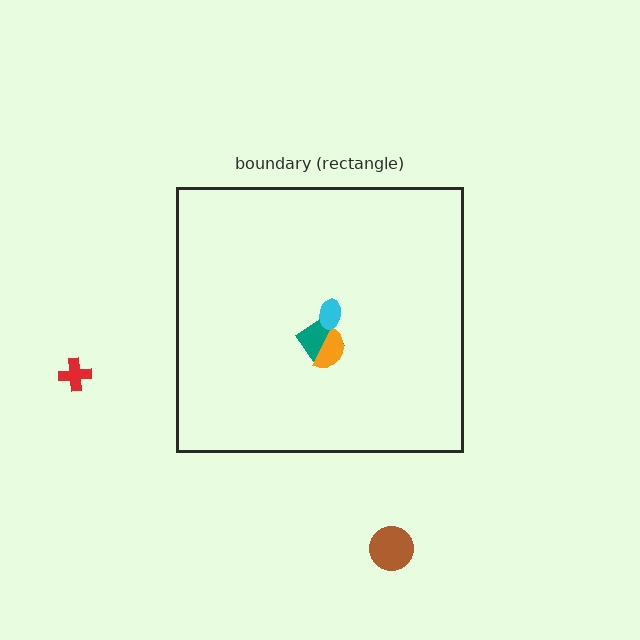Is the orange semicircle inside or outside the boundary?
Inside.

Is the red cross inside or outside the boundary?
Outside.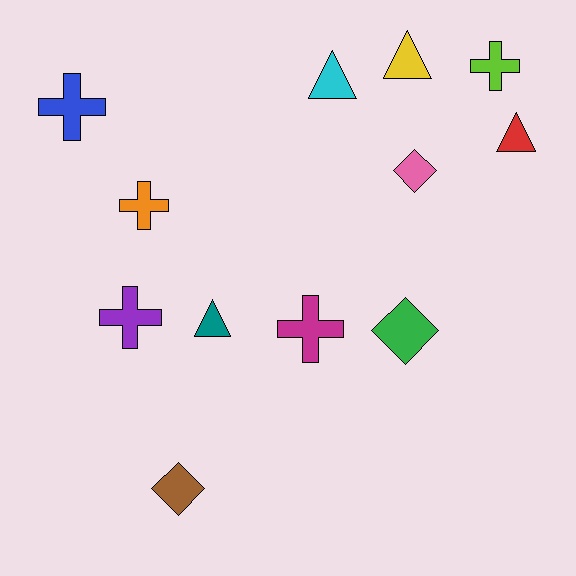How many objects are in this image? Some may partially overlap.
There are 12 objects.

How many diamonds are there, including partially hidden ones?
There are 3 diamonds.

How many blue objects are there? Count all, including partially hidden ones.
There is 1 blue object.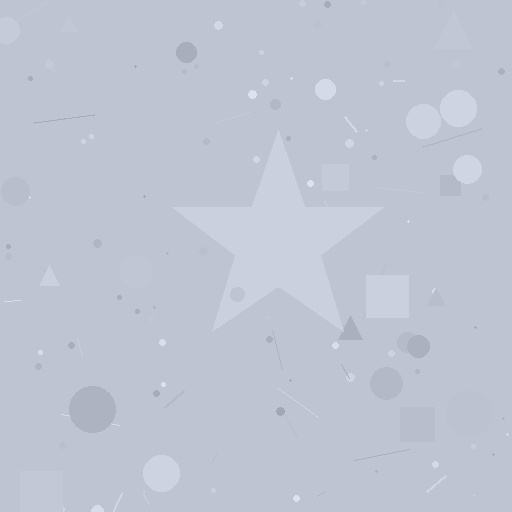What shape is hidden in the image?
A star is hidden in the image.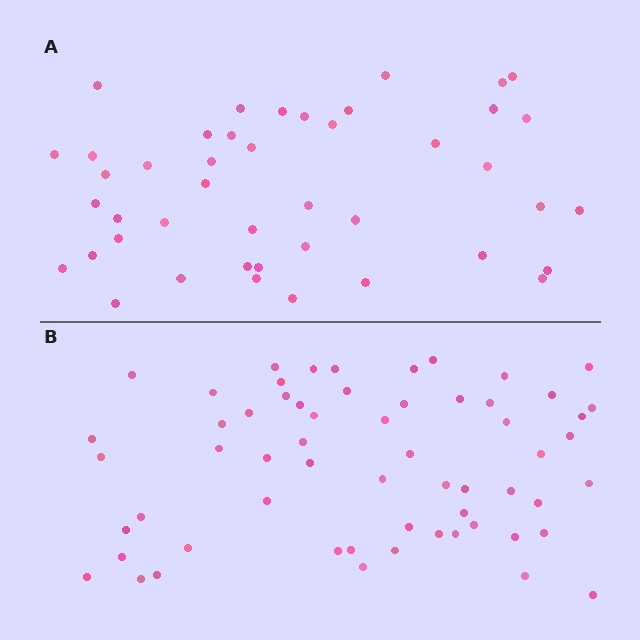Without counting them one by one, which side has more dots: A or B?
Region B (the bottom region) has more dots.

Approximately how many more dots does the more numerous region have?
Region B has approximately 15 more dots than region A.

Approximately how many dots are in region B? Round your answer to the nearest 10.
About 60 dots.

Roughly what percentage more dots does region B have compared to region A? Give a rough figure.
About 35% more.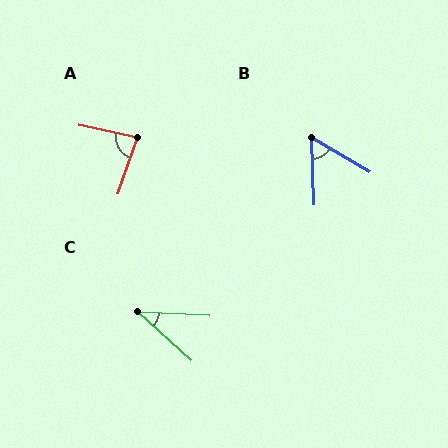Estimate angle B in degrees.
Approximately 58 degrees.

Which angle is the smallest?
C, at approximately 40 degrees.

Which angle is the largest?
A, at approximately 83 degrees.